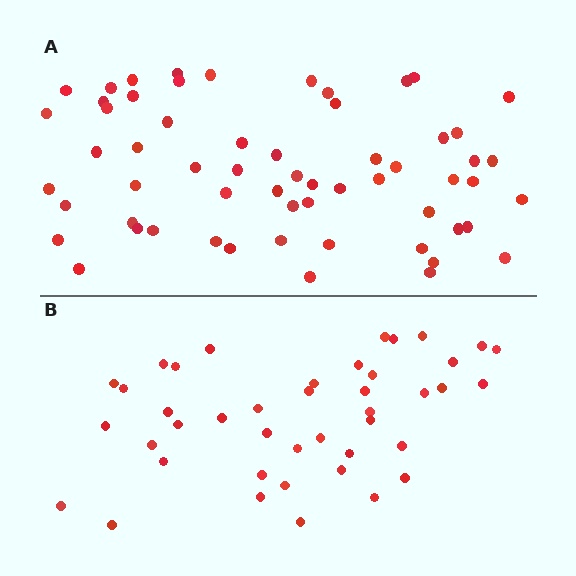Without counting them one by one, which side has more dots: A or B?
Region A (the top region) has more dots.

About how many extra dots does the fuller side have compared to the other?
Region A has approximately 20 more dots than region B.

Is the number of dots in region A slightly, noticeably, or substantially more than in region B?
Region A has noticeably more, but not dramatically so. The ratio is roughly 1.4 to 1.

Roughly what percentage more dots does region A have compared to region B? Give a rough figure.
About 45% more.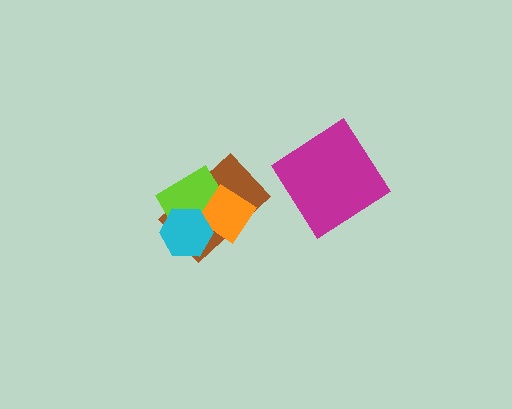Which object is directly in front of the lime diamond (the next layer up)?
The orange diamond is directly in front of the lime diamond.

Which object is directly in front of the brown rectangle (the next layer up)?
The lime diamond is directly in front of the brown rectangle.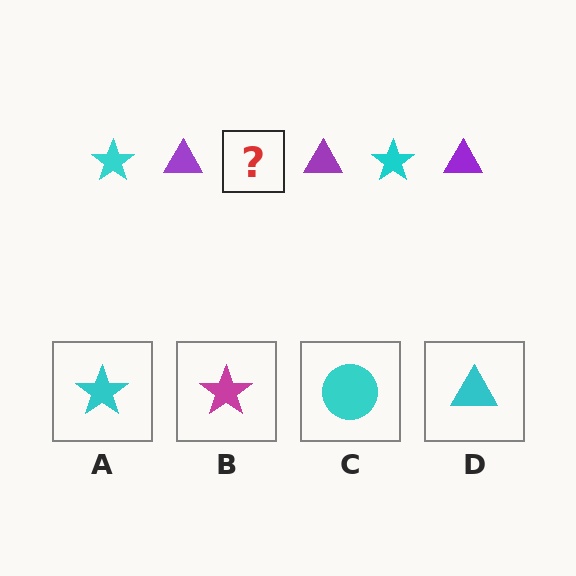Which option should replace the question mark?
Option A.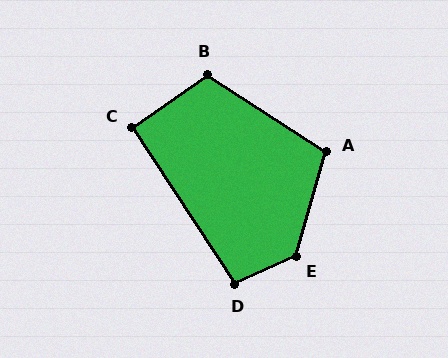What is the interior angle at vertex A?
Approximately 107 degrees (obtuse).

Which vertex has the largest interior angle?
E, at approximately 130 degrees.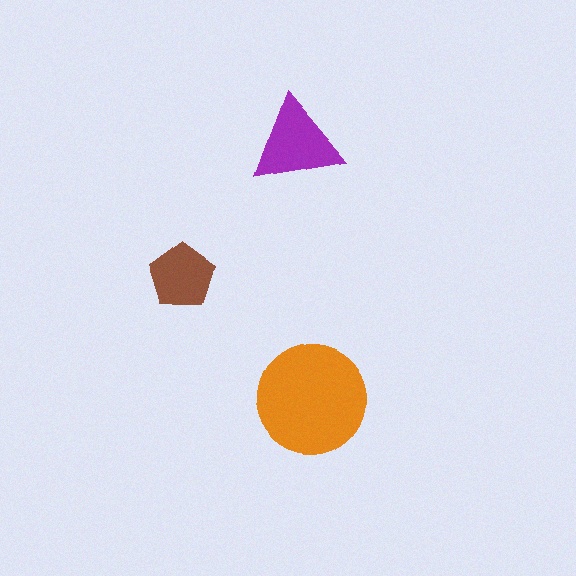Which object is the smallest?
The brown pentagon.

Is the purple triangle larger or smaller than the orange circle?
Smaller.